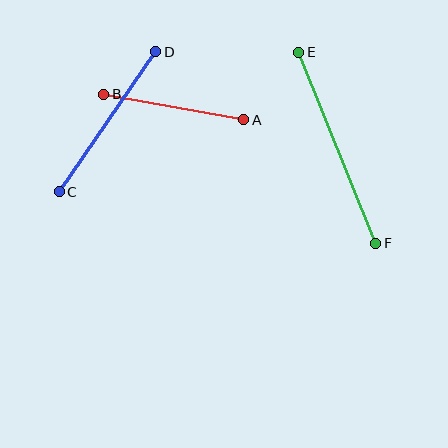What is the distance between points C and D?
The distance is approximately 170 pixels.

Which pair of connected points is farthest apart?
Points E and F are farthest apart.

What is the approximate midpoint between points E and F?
The midpoint is at approximately (337, 148) pixels.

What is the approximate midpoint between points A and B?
The midpoint is at approximately (174, 107) pixels.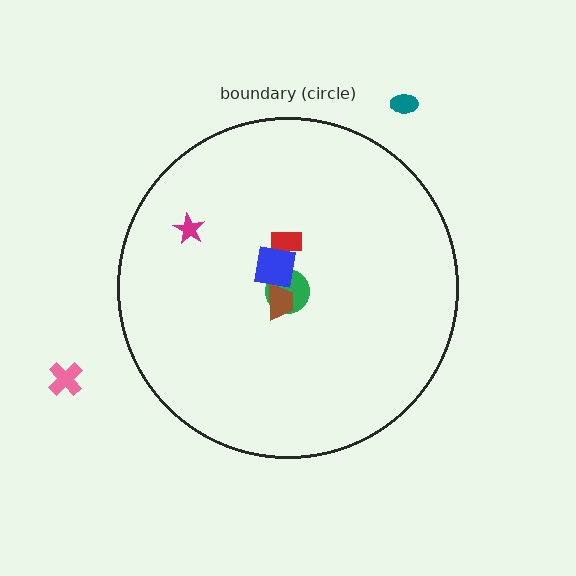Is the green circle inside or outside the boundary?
Inside.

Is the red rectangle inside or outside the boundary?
Inside.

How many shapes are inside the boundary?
5 inside, 2 outside.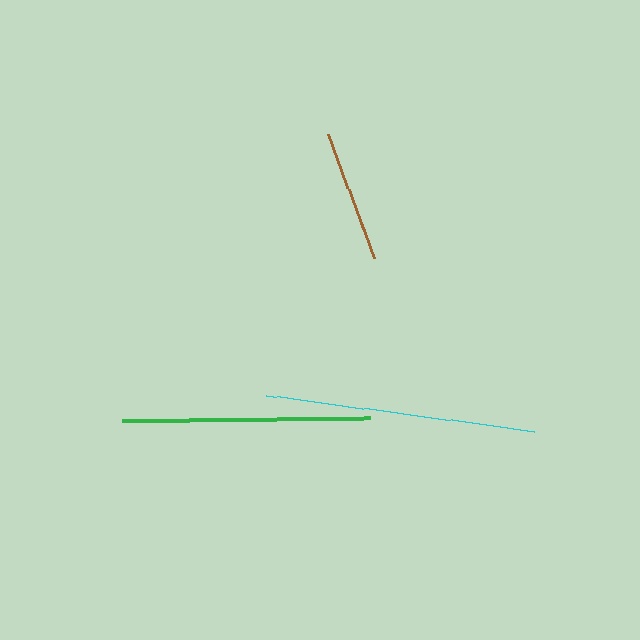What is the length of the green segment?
The green segment is approximately 248 pixels long.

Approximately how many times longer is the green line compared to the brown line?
The green line is approximately 1.9 times the length of the brown line.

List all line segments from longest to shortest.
From longest to shortest: cyan, green, brown.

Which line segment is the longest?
The cyan line is the longest at approximately 271 pixels.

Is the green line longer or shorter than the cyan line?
The cyan line is longer than the green line.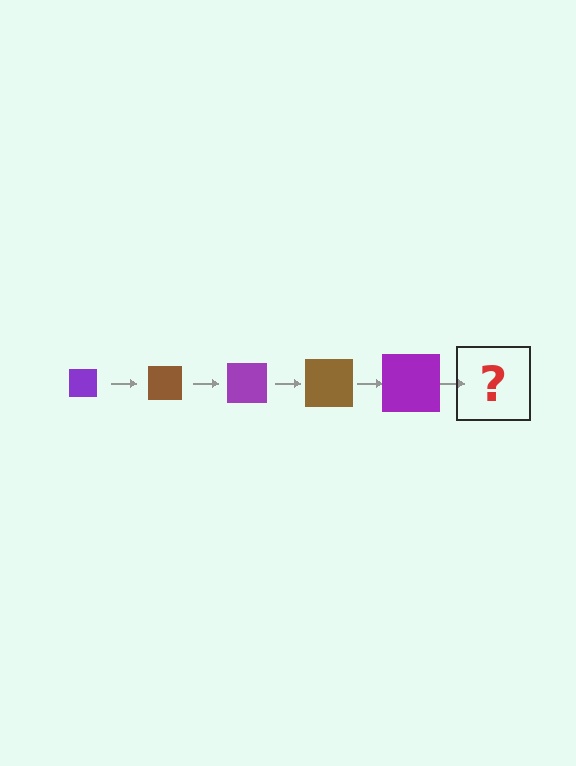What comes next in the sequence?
The next element should be a brown square, larger than the previous one.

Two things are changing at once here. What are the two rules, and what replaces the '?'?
The two rules are that the square grows larger each step and the color cycles through purple and brown. The '?' should be a brown square, larger than the previous one.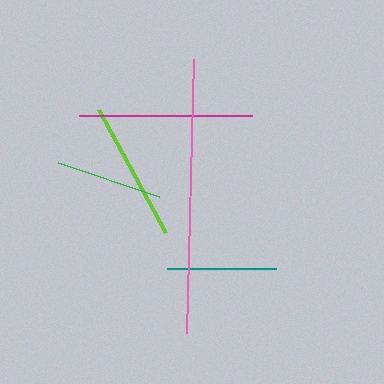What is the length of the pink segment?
The pink segment is approximately 274 pixels long.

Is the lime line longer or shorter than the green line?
The lime line is longer than the green line.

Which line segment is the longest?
The pink line is the longest at approximately 274 pixels.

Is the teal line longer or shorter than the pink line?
The pink line is longer than the teal line.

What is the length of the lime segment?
The lime segment is approximately 140 pixels long.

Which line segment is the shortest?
The green line is the shortest at approximately 107 pixels.